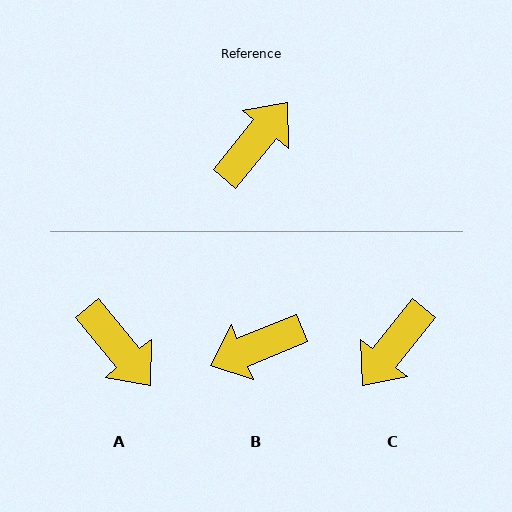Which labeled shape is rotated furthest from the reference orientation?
C, about 179 degrees away.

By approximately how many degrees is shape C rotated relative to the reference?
Approximately 179 degrees clockwise.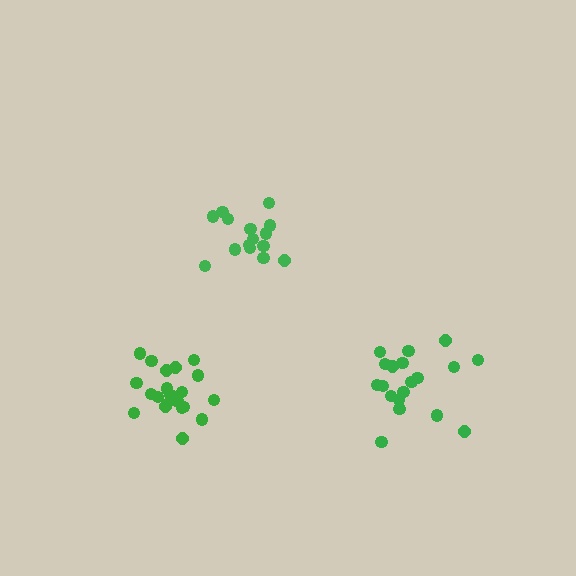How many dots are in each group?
Group 1: 15 dots, Group 2: 21 dots, Group 3: 19 dots (55 total).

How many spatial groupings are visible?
There are 3 spatial groupings.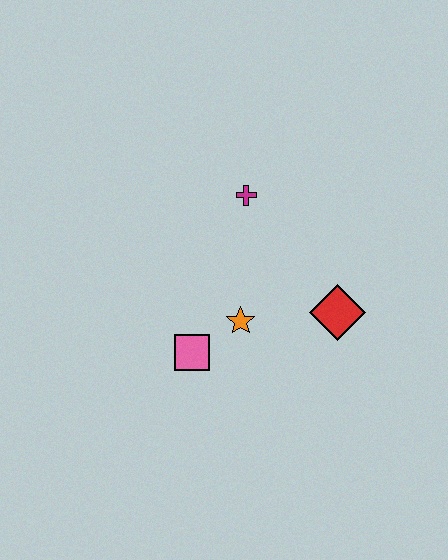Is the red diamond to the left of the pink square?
No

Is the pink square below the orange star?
Yes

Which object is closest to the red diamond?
The orange star is closest to the red diamond.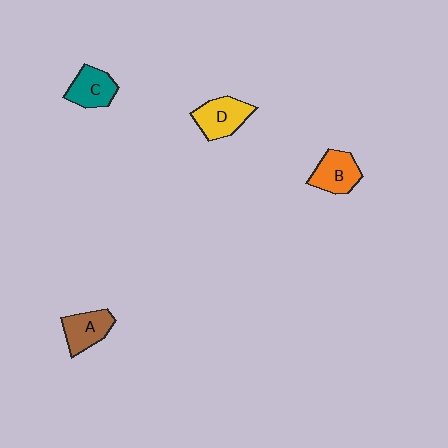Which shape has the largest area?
Shape D (yellow).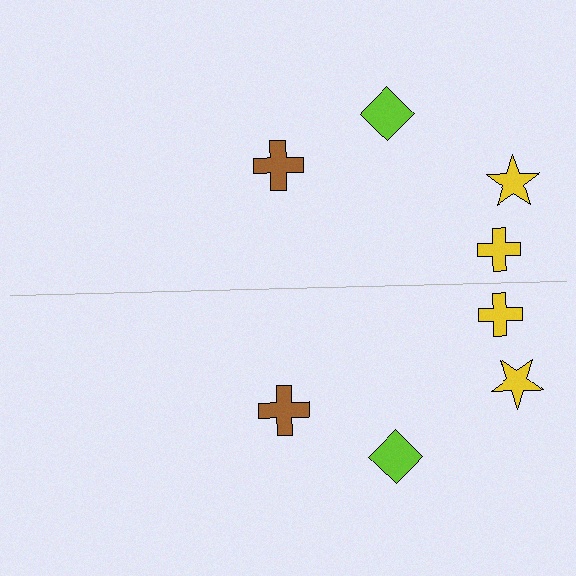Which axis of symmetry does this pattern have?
The pattern has a horizontal axis of symmetry running through the center of the image.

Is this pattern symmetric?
Yes, this pattern has bilateral (reflection) symmetry.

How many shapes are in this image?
There are 8 shapes in this image.